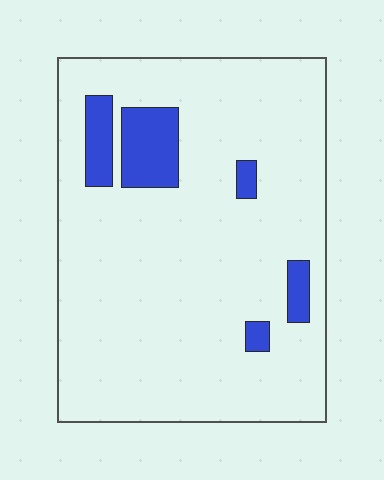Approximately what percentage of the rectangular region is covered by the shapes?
Approximately 10%.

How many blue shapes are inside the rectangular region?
5.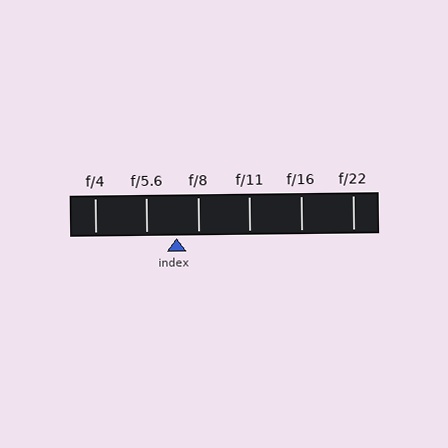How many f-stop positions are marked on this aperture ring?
There are 6 f-stop positions marked.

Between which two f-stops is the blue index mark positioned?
The index mark is between f/5.6 and f/8.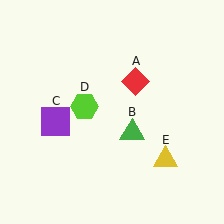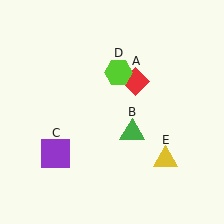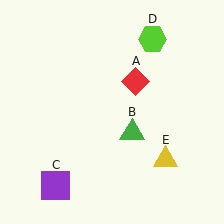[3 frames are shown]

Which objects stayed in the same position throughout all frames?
Red diamond (object A) and green triangle (object B) and yellow triangle (object E) remained stationary.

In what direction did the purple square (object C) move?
The purple square (object C) moved down.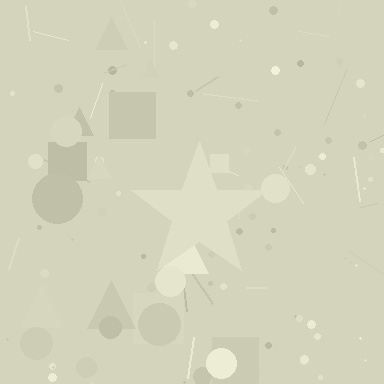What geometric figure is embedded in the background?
A star is embedded in the background.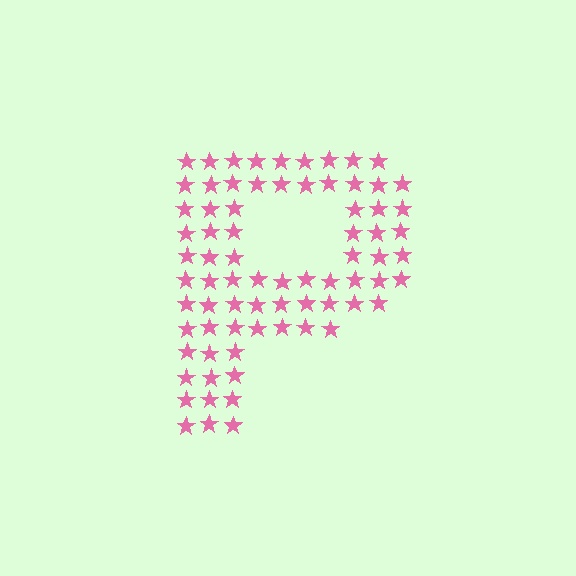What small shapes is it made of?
It is made of small stars.